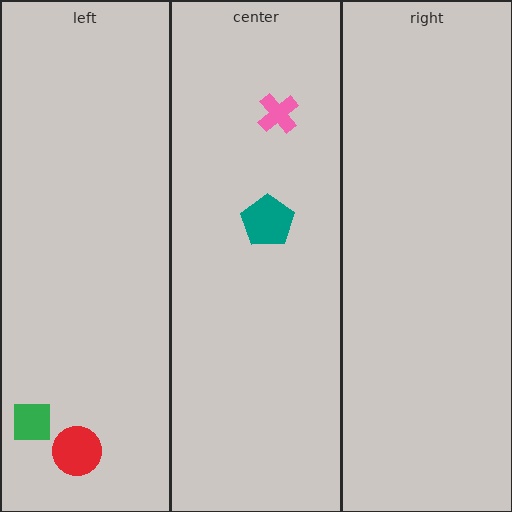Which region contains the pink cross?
The center region.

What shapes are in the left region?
The red circle, the green square.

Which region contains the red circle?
The left region.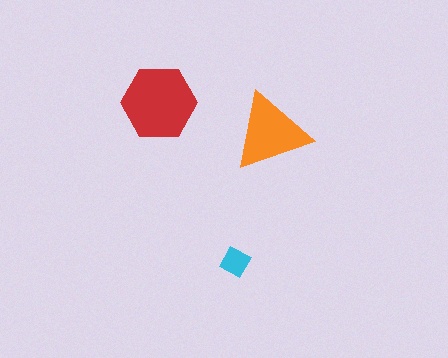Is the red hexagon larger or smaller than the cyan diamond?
Larger.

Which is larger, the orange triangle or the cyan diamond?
The orange triangle.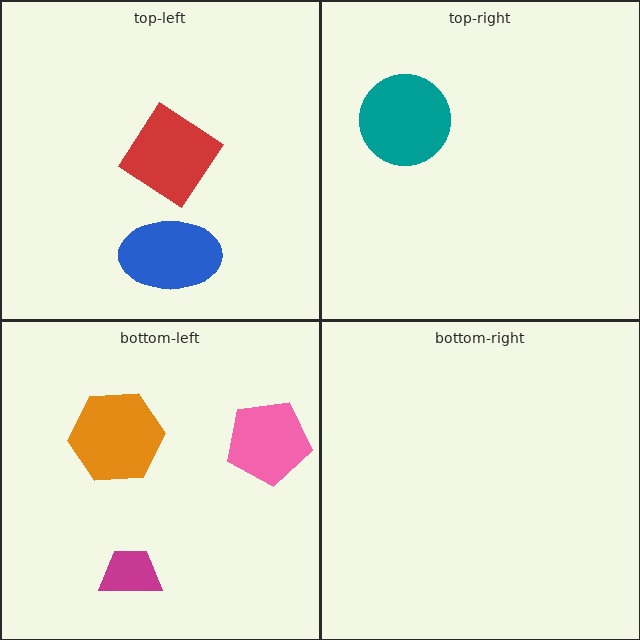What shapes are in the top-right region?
The teal circle.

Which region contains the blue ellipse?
The top-left region.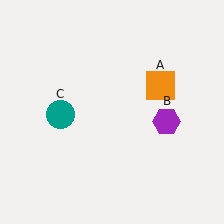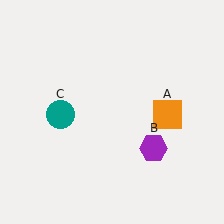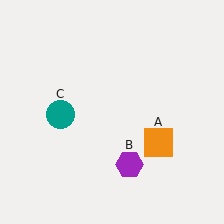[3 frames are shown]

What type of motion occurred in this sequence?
The orange square (object A), purple hexagon (object B) rotated clockwise around the center of the scene.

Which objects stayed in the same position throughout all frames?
Teal circle (object C) remained stationary.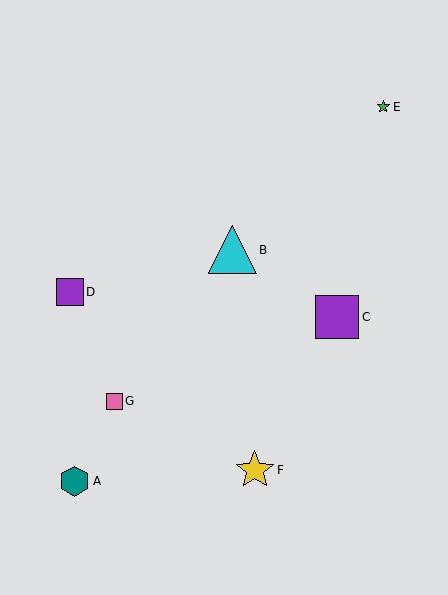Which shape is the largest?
The cyan triangle (labeled B) is the largest.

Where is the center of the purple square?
The center of the purple square is at (70, 292).